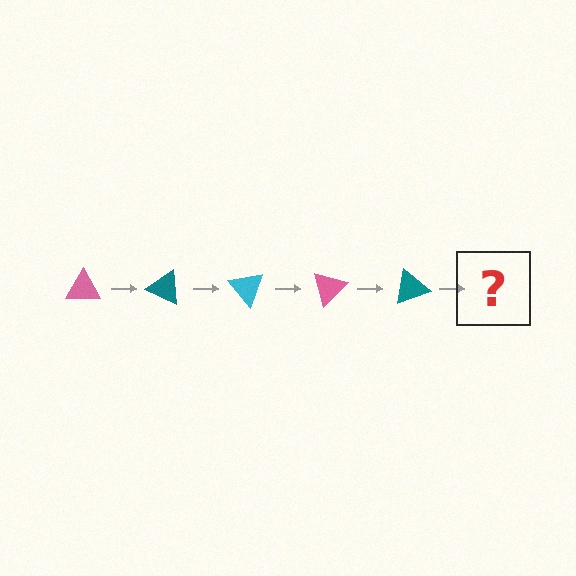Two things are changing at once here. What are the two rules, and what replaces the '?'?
The two rules are that it rotates 25 degrees each step and the color cycles through pink, teal, and cyan. The '?' should be a cyan triangle, rotated 125 degrees from the start.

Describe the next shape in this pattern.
It should be a cyan triangle, rotated 125 degrees from the start.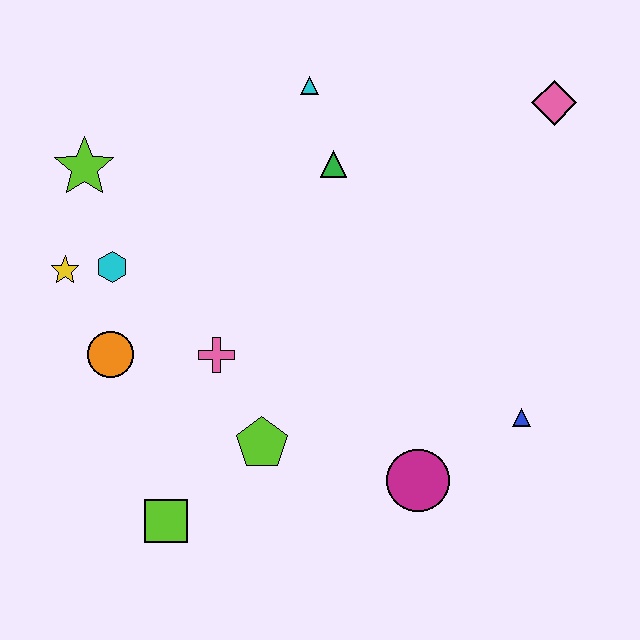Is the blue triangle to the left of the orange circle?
No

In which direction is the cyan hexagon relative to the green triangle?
The cyan hexagon is to the left of the green triangle.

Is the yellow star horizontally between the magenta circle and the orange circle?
No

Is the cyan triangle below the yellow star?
No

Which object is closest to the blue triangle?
The magenta circle is closest to the blue triangle.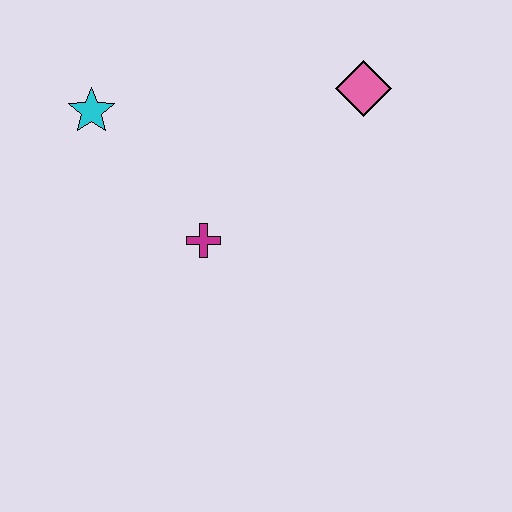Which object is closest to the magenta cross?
The cyan star is closest to the magenta cross.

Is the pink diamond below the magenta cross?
No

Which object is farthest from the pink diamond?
The cyan star is farthest from the pink diamond.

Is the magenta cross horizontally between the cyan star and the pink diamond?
Yes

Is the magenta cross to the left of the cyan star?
No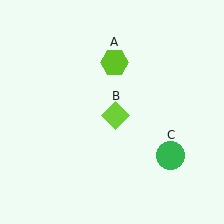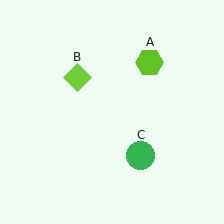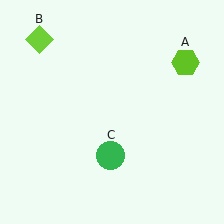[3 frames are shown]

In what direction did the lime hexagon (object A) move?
The lime hexagon (object A) moved right.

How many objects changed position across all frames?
3 objects changed position: lime hexagon (object A), lime diamond (object B), green circle (object C).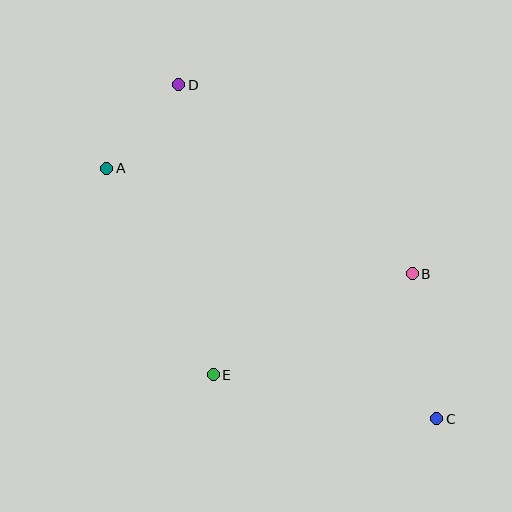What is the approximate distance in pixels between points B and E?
The distance between B and E is approximately 223 pixels.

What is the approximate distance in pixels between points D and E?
The distance between D and E is approximately 292 pixels.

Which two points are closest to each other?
Points A and D are closest to each other.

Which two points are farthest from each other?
Points C and D are farthest from each other.